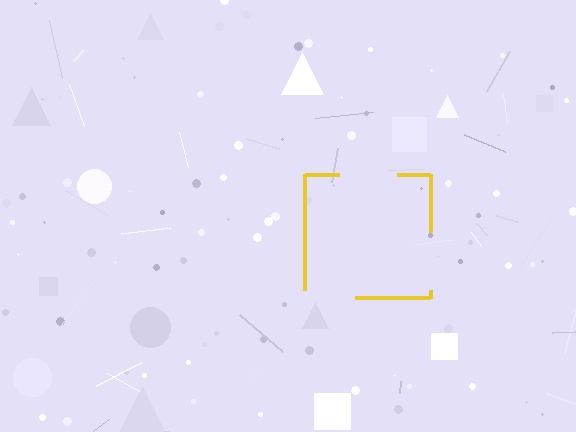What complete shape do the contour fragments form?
The contour fragments form a square.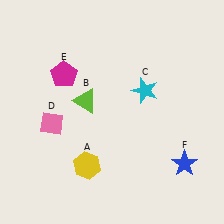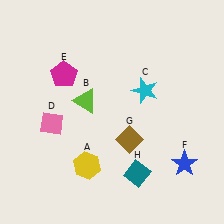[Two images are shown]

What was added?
A brown diamond (G), a teal diamond (H) were added in Image 2.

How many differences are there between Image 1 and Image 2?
There are 2 differences between the two images.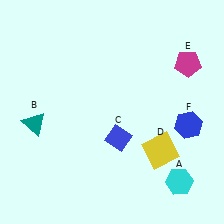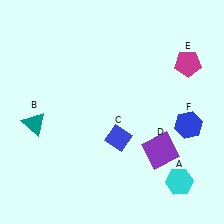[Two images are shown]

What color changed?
The square (D) changed from yellow in Image 1 to purple in Image 2.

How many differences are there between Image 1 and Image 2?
There is 1 difference between the two images.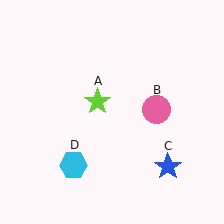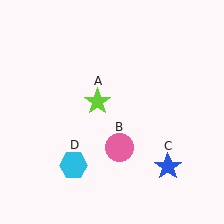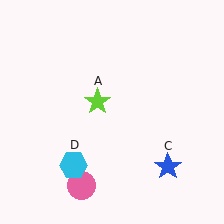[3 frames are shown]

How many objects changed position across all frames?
1 object changed position: pink circle (object B).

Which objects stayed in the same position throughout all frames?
Lime star (object A) and blue star (object C) and cyan hexagon (object D) remained stationary.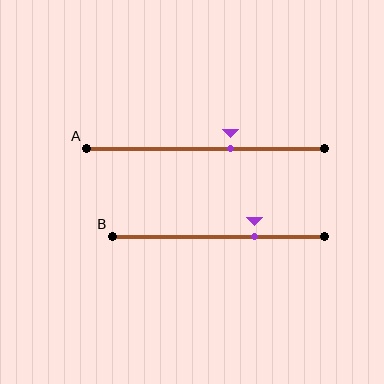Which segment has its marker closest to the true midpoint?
Segment A has its marker closest to the true midpoint.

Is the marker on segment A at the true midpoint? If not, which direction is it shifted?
No, the marker on segment A is shifted to the right by about 11% of the segment length.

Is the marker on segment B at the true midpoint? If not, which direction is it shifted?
No, the marker on segment B is shifted to the right by about 17% of the segment length.